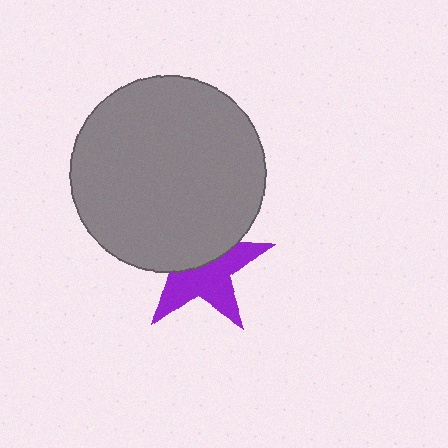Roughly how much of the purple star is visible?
About half of it is visible (roughly 53%).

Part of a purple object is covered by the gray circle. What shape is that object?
It is a star.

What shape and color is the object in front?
The object in front is a gray circle.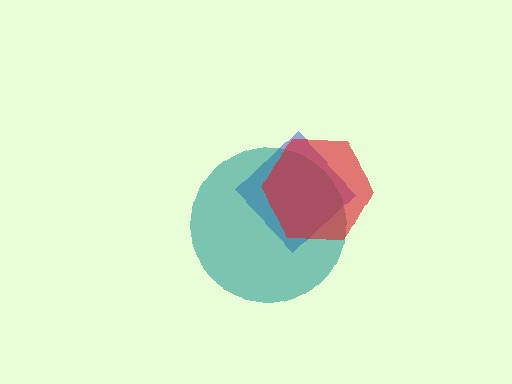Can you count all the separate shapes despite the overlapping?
Yes, there are 3 separate shapes.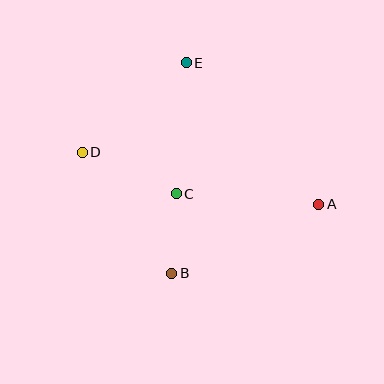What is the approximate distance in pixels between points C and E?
The distance between C and E is approximately 131 pixels.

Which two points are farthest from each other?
Points A and D are farthest from each other.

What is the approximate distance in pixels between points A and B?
The distance between A and B is approximately 162 pixels.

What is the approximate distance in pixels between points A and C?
The distance between A and C is approximately 143 pixels.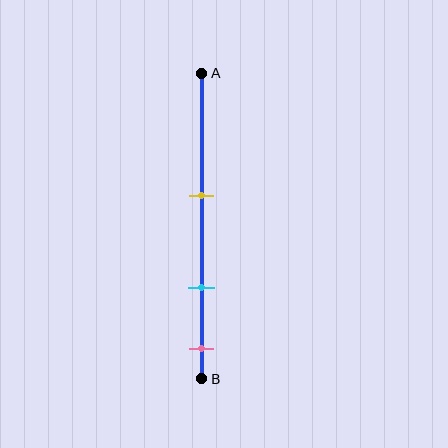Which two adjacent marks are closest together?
The cyan and pink marks are the closest adjacent pair.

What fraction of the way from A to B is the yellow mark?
The yellow mark is approximately 40% (0.4) of the way from A to B.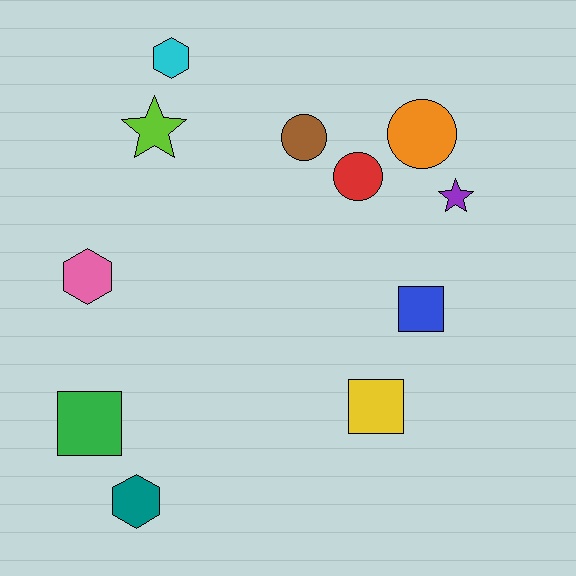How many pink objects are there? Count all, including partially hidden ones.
There is 1 pink object.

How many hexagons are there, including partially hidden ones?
There are 3 hexagons.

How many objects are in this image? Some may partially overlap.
There are 11 objects.